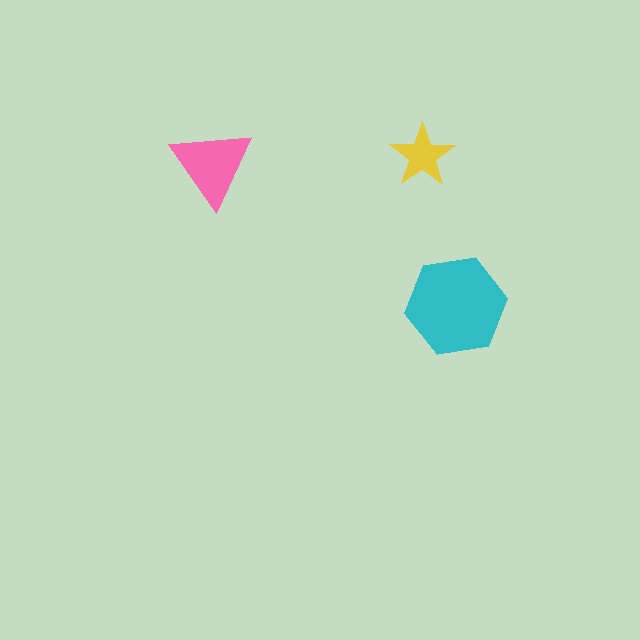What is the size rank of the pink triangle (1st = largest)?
2nd.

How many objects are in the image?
There are 3 objects in the image.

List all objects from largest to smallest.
The cyan hexagon, the pink triangle, the yellow star.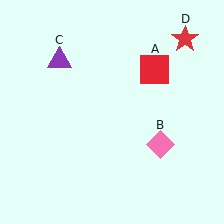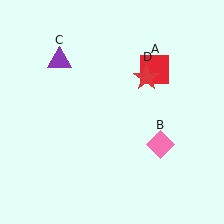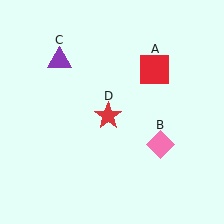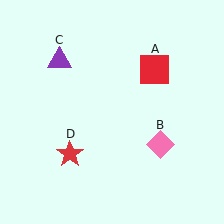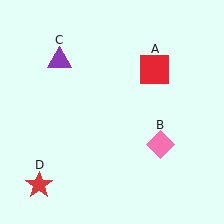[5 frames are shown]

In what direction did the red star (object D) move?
The red star (object D) moved down and to the left.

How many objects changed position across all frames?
1 object changed position: red star (object D).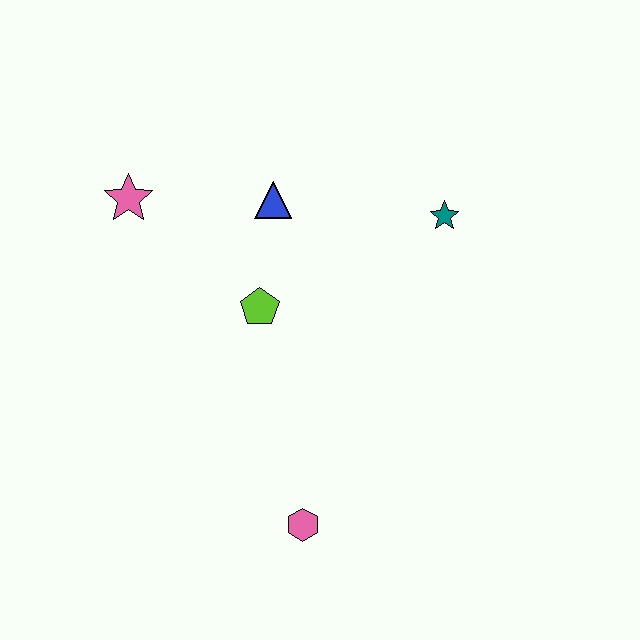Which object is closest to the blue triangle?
The lime pentagon is closest to the blue triangle.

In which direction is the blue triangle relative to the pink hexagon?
The blue triangle is above the pink hexagon.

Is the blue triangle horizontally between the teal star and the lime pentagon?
Yes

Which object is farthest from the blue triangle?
The pink hexagon is farthest from the blue triangle.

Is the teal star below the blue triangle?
Yes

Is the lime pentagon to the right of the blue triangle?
No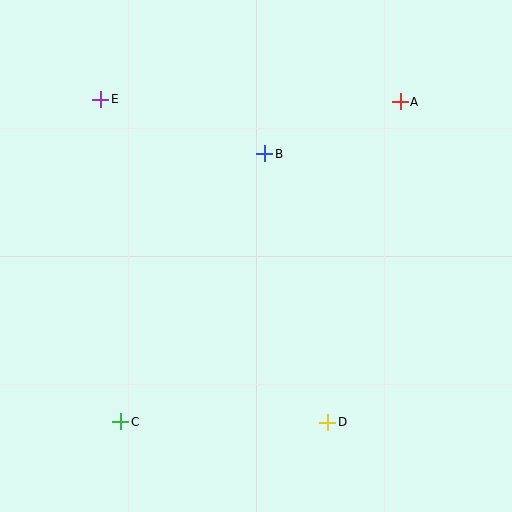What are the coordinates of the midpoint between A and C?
The midpoint between A and C is at (261, 262).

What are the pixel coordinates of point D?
Point D is at (328, 422).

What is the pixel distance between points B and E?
The distance between B and E is 173 pixels.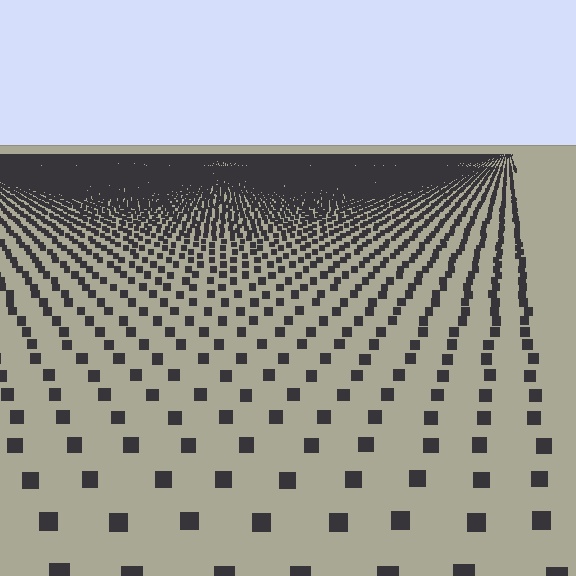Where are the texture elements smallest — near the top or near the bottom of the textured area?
Near the top.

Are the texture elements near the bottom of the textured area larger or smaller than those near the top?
Larger. Near the bottom, elements are closer to the viewer and appear at a bigger on-screen size.